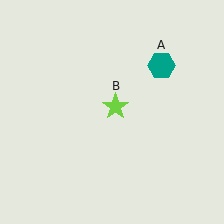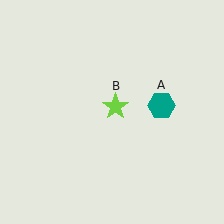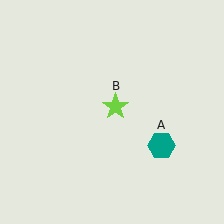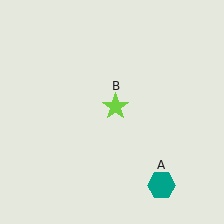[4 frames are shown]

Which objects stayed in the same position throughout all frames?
Lime star (object B) remained stationary.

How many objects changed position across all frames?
1 object changed position: teal hexagon (object A).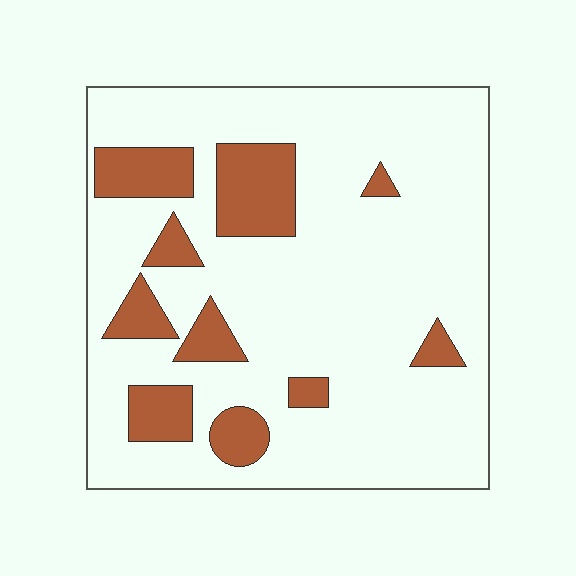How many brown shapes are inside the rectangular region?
10.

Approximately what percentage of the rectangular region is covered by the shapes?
Approximately 20%.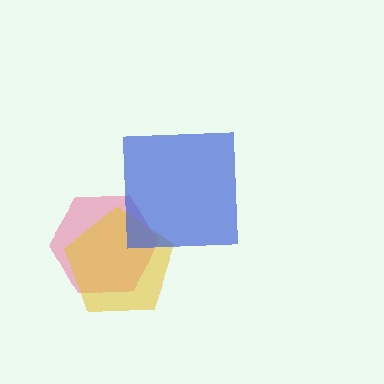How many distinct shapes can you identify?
There are 3 distinct shapes: a pink hexagon, a yellow pentagon, a blue square.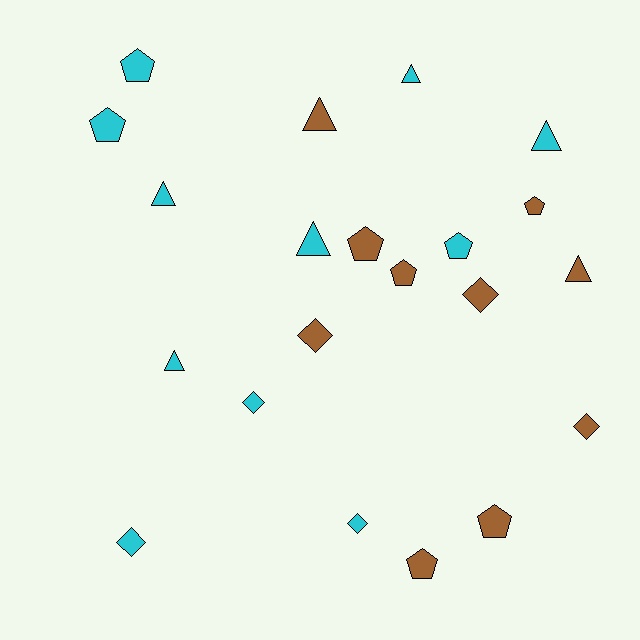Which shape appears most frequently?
Pentagon, with 8 objects.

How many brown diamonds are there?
There are 3 brown diamonds.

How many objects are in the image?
There are 21 objects.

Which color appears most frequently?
Cyan, with 11 objects.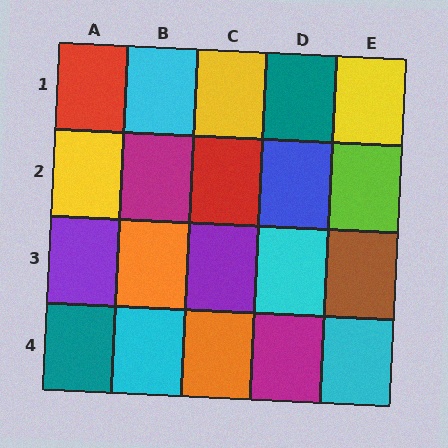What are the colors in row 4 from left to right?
Teal, cyan, orange, magenta, cyan.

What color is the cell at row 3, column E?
Brown.